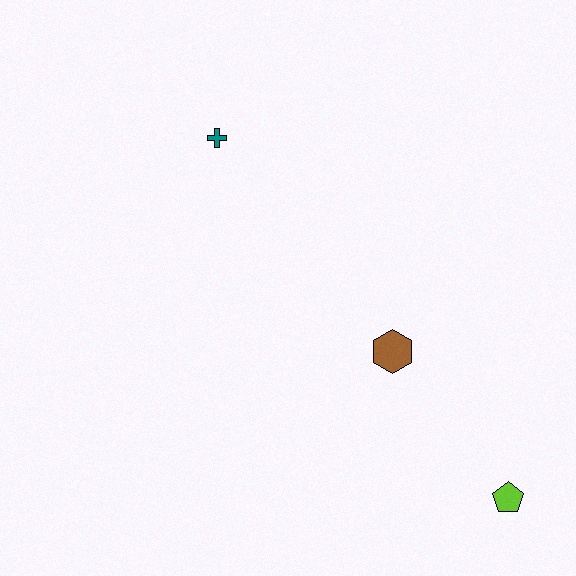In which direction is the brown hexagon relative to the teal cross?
The brown hexagon is below the teal cross.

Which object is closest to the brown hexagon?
The lime pentagon is closest to the brown hexagon.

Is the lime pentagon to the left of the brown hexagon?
No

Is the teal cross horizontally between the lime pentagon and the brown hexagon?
No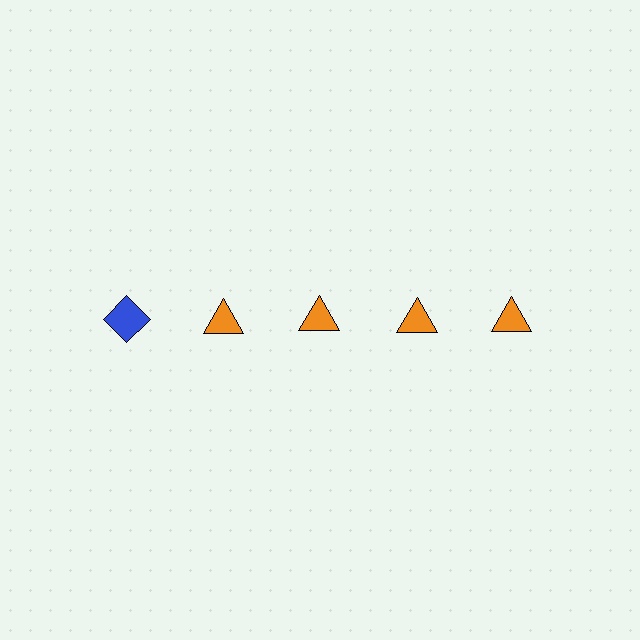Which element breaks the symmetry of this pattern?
The blue diamond in the top row, leftmost column breaks the symmetry. All other shapes are orange triangles.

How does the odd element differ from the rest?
It differs in both color (blue instead of orange) and shape (diamond instead of triangle).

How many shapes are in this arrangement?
There are 5 shapes arranged in a grid pattern.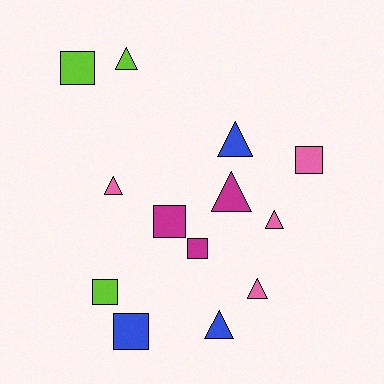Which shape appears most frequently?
Triangle, with 7 objects.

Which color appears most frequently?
Pink, with 4 objects.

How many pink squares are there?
There is 1 pink square.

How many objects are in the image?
There are 13 objects.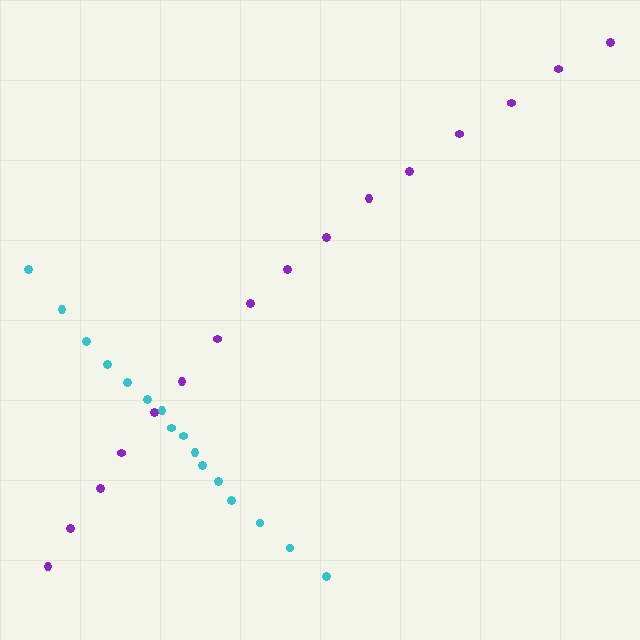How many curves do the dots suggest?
There are 2 distinct paths.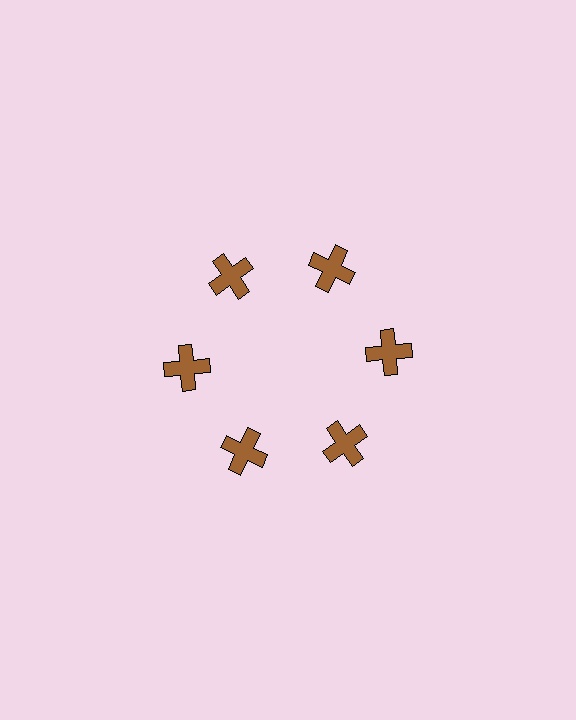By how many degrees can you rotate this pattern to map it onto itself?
The pattern maps onto itself every 60 degrees of rotation.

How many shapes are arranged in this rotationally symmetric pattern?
There are 6 shapes, arranged in 6 groups of 1.